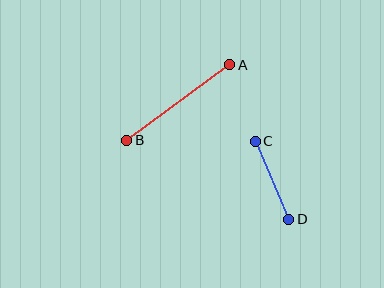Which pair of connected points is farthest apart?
Points A and B are farthest apart.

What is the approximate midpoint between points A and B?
The midpoint is at approximately (178, 102) pixels.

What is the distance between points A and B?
The distance is approximately 127 pixels.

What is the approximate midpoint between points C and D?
The midpoint is at approximately (272, 180) pixels.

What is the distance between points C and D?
The distance is approximately 85 pixels.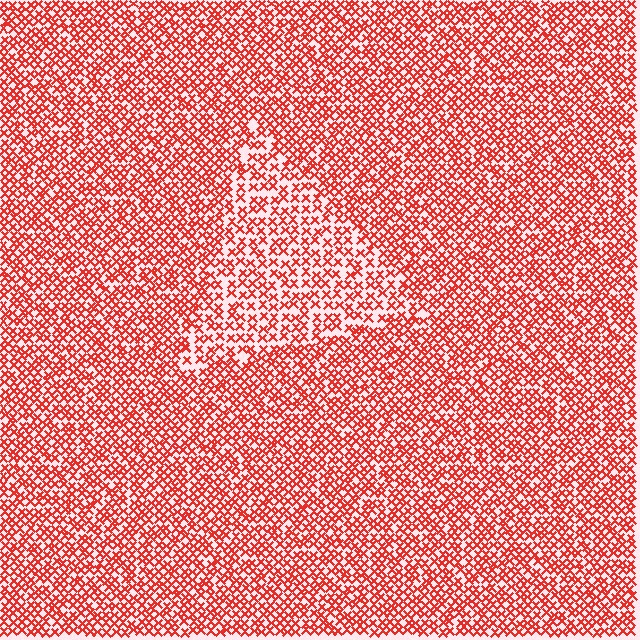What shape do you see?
I see a triangle.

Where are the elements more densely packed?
The elements are more densely packed outside the triangle boundary.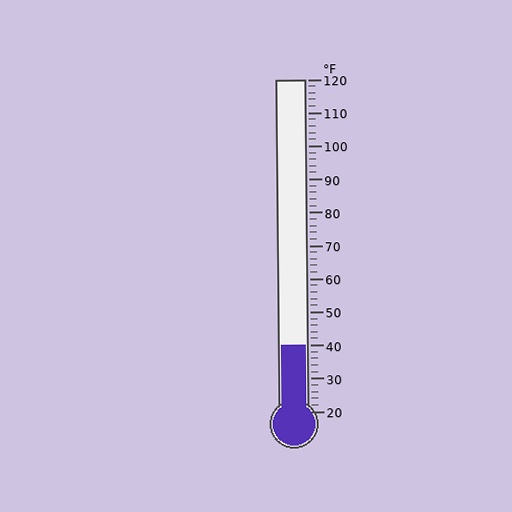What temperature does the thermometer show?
The thermometer shows approximately 40°F.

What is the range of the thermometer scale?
The thermometer scale ranges from 20°F to 120°F.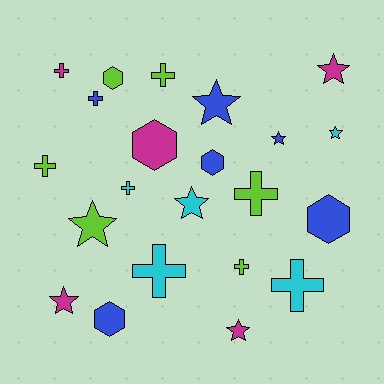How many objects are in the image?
There are 22 objects.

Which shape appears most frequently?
Cross, with 9 objects.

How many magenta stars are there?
There are 3 magenta stars.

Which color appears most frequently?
Lime, with 6 objects.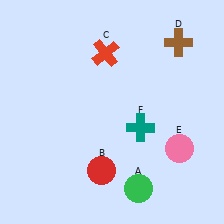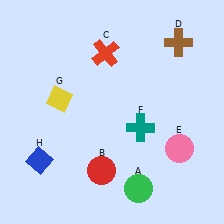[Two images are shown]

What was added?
A yellow diamond (G), a blue diamond (H) were added in Image 2.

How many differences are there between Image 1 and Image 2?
There are 2 differences between the two images.